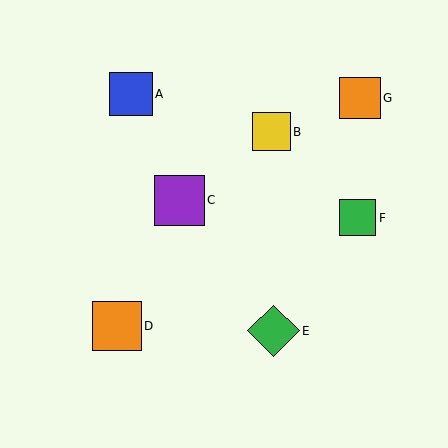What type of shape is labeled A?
Shape A is a blue square.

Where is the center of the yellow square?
The center of the yellow square is at (271, 132).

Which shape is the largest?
The green diamond (labeled E) is the largest.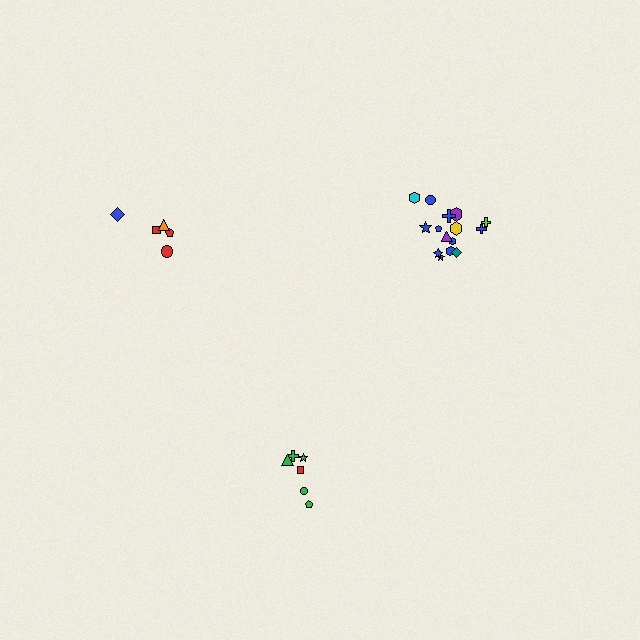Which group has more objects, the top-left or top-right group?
The top-right group.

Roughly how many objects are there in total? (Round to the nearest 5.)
Roughly 25 objects in total.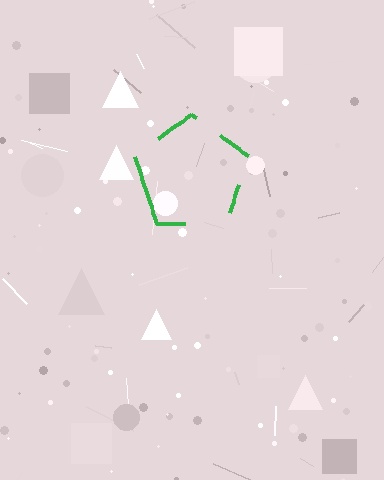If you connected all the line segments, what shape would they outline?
They would outline a pentagon.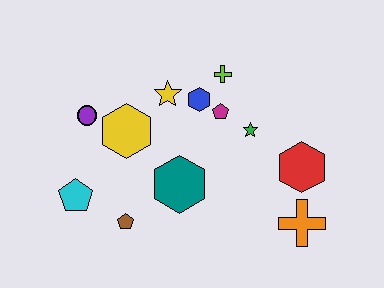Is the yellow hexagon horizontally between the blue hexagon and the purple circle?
Yes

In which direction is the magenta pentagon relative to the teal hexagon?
The magenta pentagon is above the teal hexagon.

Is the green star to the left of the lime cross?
No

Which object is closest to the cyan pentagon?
The brown pentagon is closest to the cyan pentagon.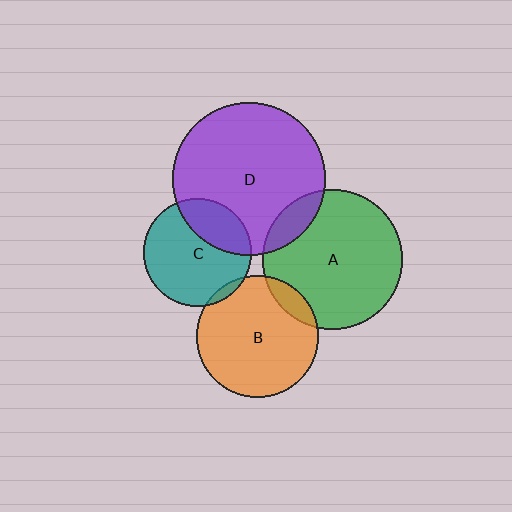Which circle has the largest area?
Circle D (purple).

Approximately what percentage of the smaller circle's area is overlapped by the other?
Approximately 10%.